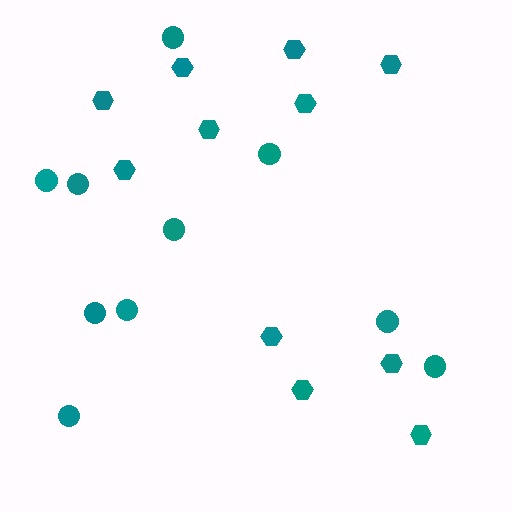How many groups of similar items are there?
There are 2 groups: one group of circles (10) and one group of hexagons (11).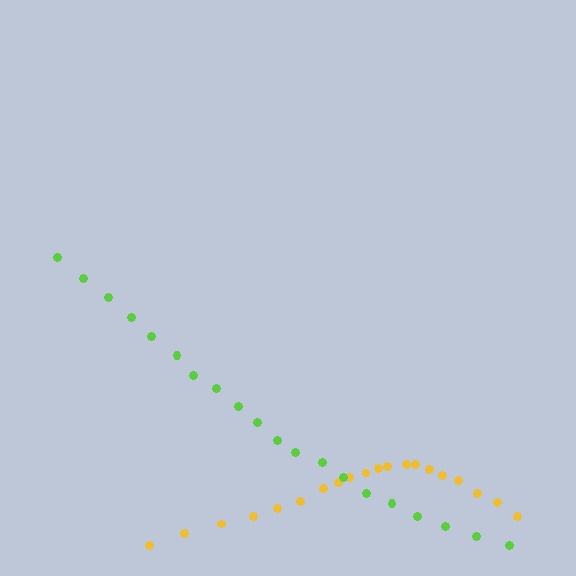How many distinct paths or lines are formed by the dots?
There are 2 distinct paths.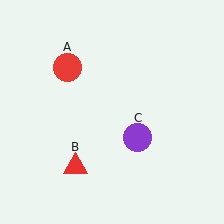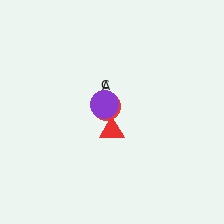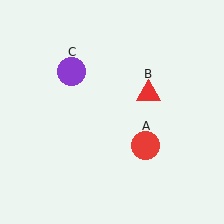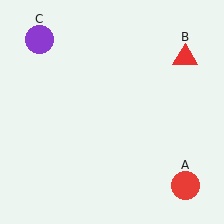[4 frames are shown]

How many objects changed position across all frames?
3 objects changed position: red circle (object A), red triangle (object B), purple circle (object C).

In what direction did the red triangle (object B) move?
The red triangle (object B) moved up and to the right.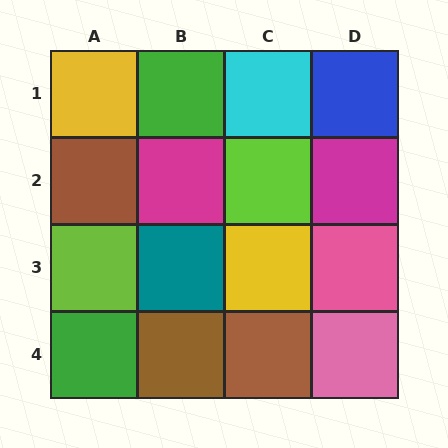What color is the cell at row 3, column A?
Lime.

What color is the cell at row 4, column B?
Brown.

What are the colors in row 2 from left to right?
Brown, magenta, lime, magenta.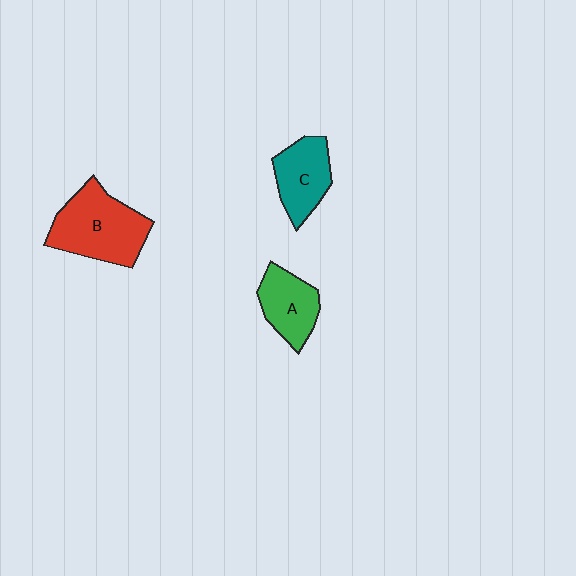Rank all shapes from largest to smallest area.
From largest to smallest: B (red), C (teal), A (green).